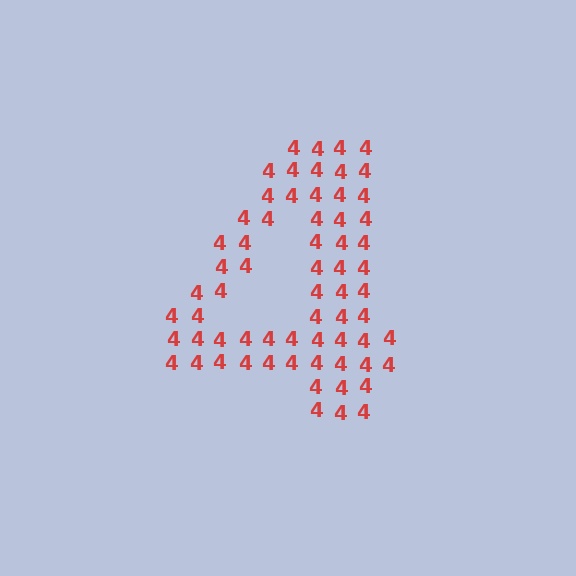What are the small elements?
The small elements are digit 4's.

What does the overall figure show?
The overall figure shows the digit 4.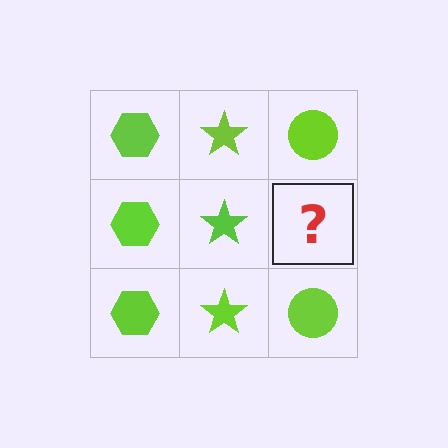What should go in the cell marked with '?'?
The missing cell should contain a lime circle.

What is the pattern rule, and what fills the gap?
The rule is that each column has a consistent shape. The gap should be filled with a lime circle.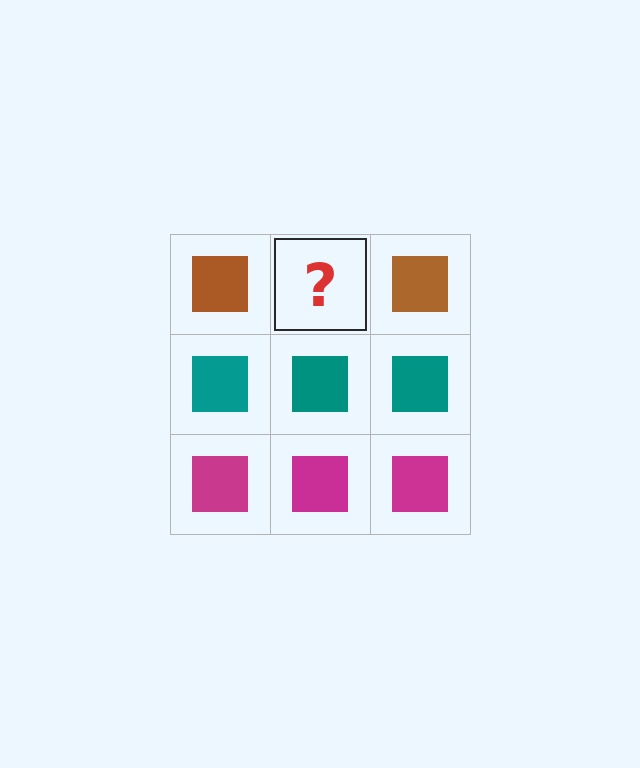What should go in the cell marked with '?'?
The missing cell should contain a brown square.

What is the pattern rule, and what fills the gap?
The rule is that each row has a consistent color. The gap should be filled with a brown square.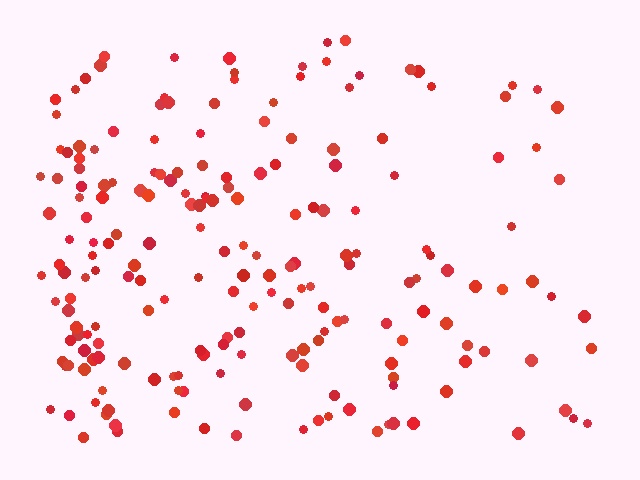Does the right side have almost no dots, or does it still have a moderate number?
Still a moderate number, just noticeably fewer than the left.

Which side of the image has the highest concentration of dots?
The left.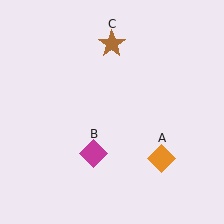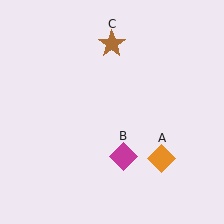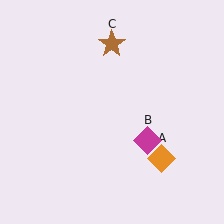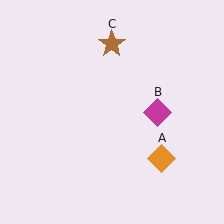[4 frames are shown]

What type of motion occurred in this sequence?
The magenta diamond (object B) rotated counterclockwise around the center of the scene.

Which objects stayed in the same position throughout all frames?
Orange diamond (object A) and brown star (object C) remained stationary.